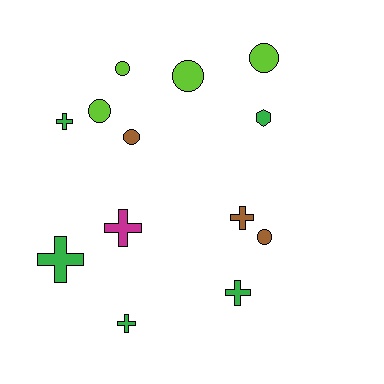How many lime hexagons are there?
There are no lime hexagons.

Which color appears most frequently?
Green, with 5 objects.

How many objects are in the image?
There are 13 objects.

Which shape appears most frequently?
Circle, with 6 objects.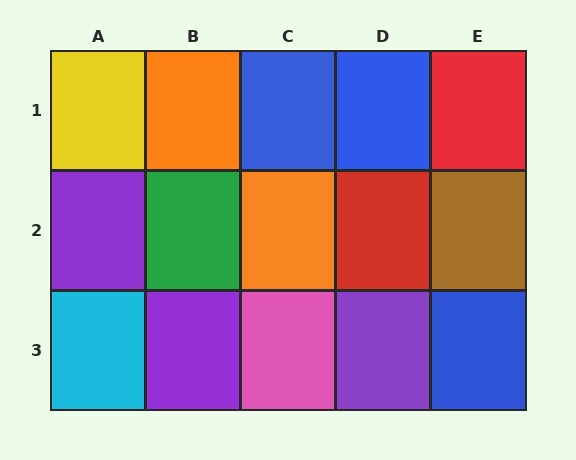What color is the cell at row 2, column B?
Green.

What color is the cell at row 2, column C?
Orange.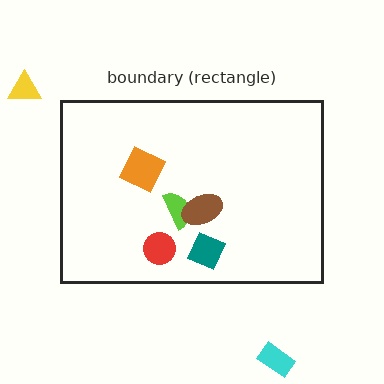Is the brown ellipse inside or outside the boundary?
Inside.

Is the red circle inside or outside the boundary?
Inside.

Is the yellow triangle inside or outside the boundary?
Outside.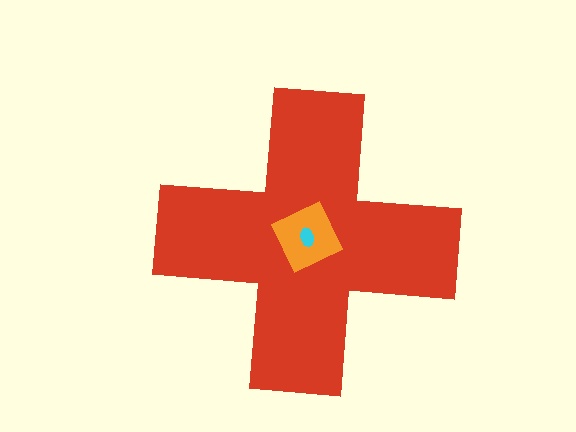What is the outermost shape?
The red cross.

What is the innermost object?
The cyan ellipse.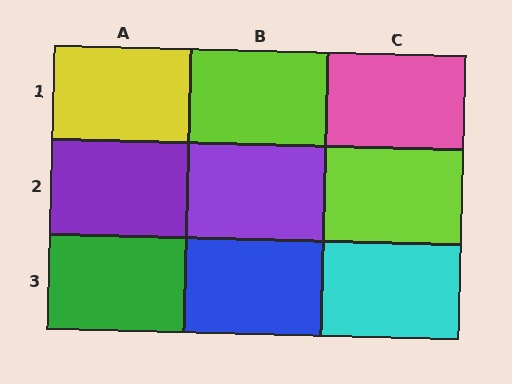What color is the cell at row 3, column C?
Cyan.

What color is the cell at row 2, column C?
Lime.